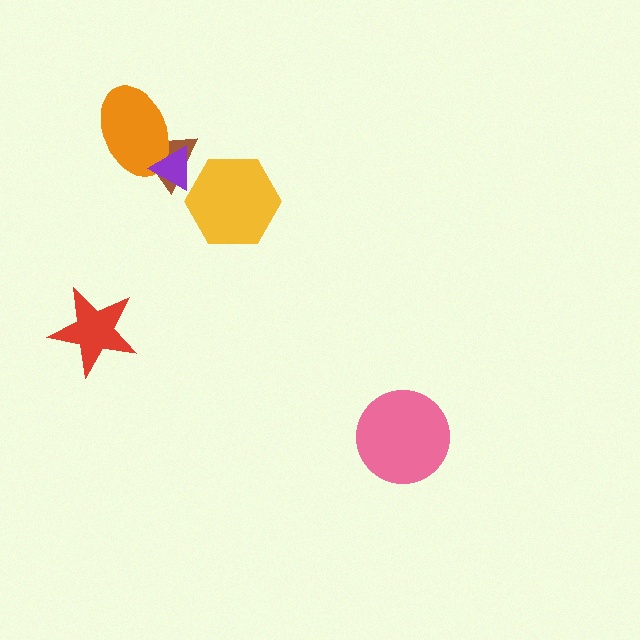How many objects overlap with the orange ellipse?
2 objects overlap with the orange ellipse.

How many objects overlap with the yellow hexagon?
0 objects overlap with the yellow hexagon.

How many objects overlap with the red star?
0 objects overlap with the red star.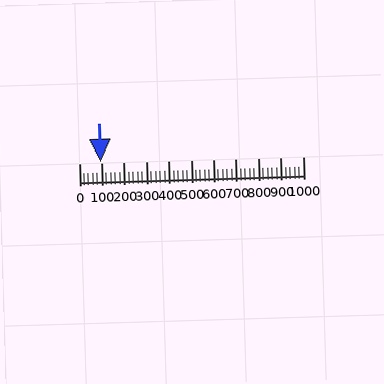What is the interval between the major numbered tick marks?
The major tick marks are spaced 100 units apart.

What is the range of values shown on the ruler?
The ruler shows values from 0 to 1000.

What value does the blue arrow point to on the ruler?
The blue arrow points to approximately 97.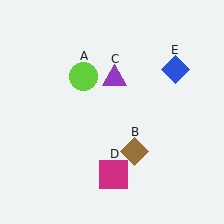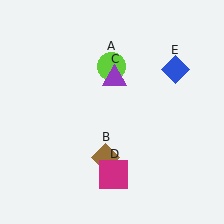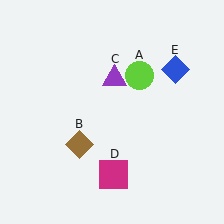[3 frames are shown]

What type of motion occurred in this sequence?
The lime circle (object A), brown diamond (object B) rotated clockwise around the center of the scene.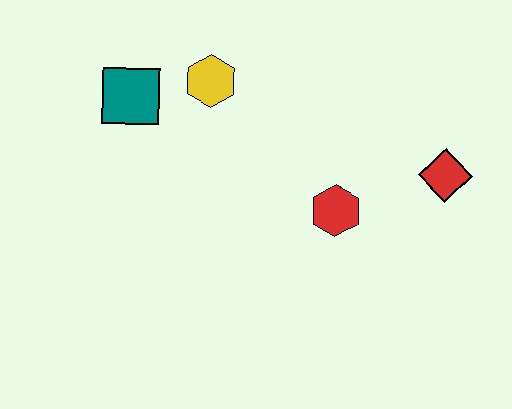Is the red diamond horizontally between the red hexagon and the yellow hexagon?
No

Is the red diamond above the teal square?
No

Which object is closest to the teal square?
The yellow hexagon is closest to the teal square.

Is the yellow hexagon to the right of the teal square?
Yes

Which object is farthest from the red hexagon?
The teal square is farthest from the red hexagon.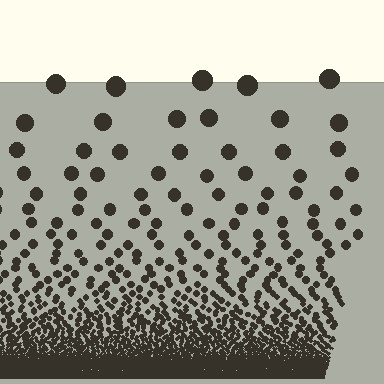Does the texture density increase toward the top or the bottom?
Density increases toward the bottom.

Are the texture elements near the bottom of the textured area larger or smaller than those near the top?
Smaller. The gradient is inverted — elements near the bottom are smaller and denser.